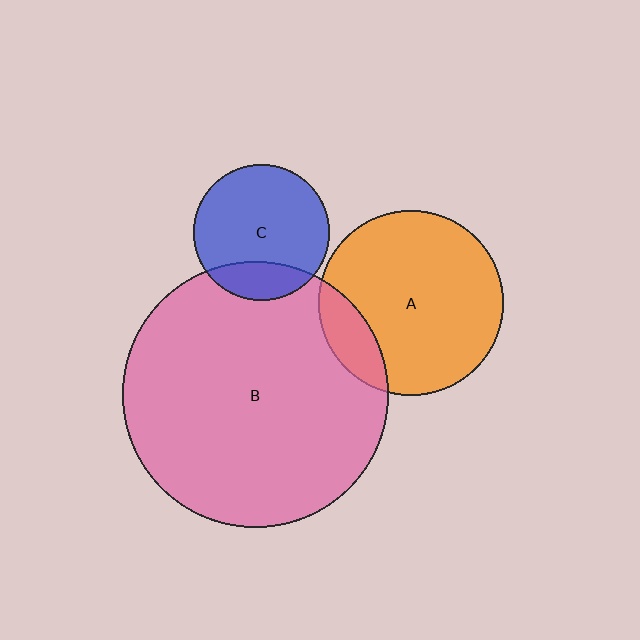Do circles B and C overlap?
Yes.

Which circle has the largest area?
Circle B (pink).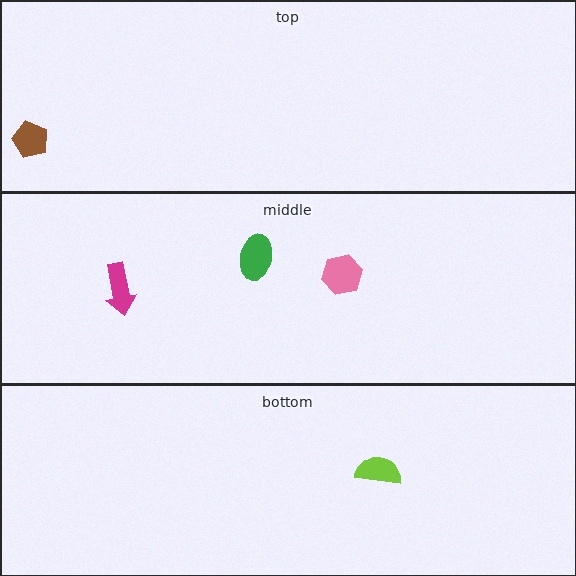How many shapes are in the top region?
1.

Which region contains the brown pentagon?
The top region.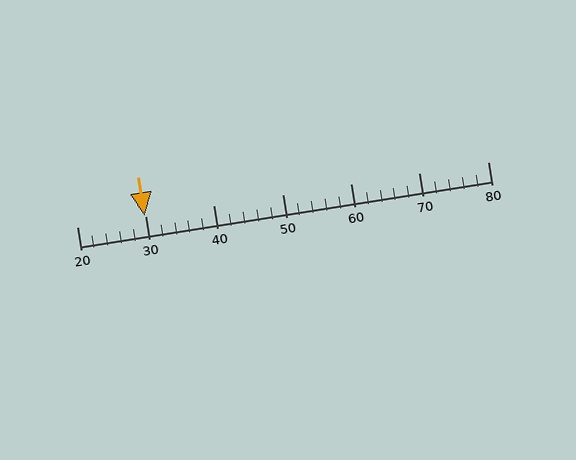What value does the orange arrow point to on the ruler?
The orange arrow points to approximately 30.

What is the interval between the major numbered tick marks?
The major tick marks are spaced 10 units apart.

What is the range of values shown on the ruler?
The ruler shows values from 20 to 80.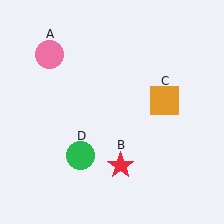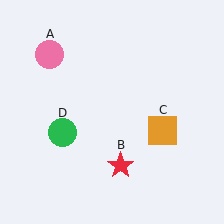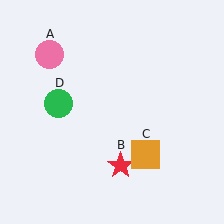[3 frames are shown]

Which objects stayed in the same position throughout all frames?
Pink circle (object A) and red star (object B) remained stationary.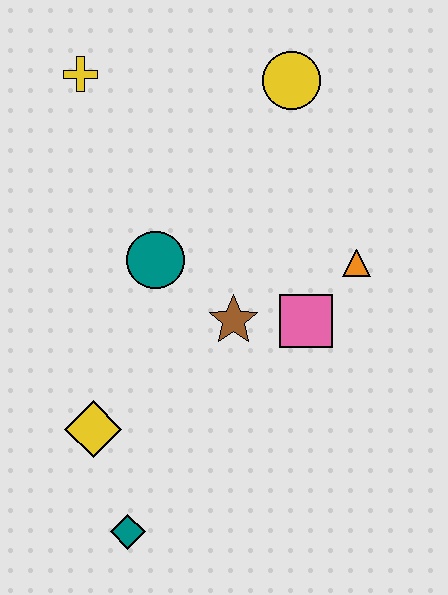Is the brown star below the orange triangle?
Yes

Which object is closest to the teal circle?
The brown star is closest to the teal circle.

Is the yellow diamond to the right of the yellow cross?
Yes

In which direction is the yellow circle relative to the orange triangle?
The yellow circle is above the orange triangle.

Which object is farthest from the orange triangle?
The teal diamond is farthest from the orange triangle.